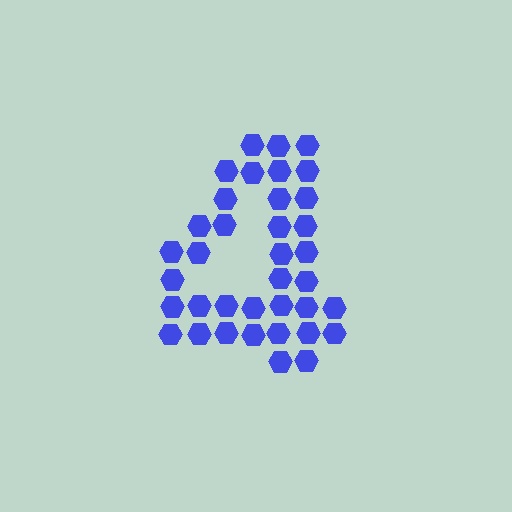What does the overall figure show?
The overall figure shows the digit 4.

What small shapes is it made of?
It is made of small hexagons.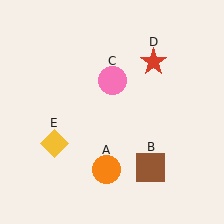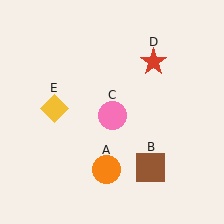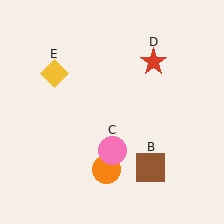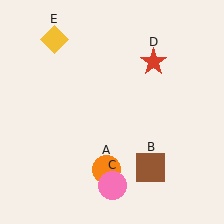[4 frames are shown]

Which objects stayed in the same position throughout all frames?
Orange circle (object A) and brown square (object B) and red star (object D) remained stationary.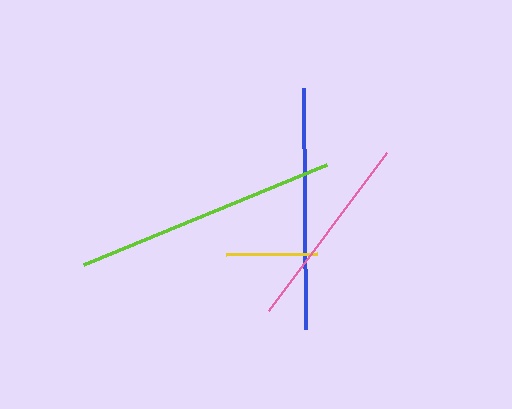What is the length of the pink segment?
The pink segment is approximately 197 pixels long.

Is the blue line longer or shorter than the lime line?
The lime line is longer than the blue line.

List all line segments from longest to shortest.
From longest to shortest: lime, blue, pink, yellow.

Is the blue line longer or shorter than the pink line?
The blue line is longer than the pink line.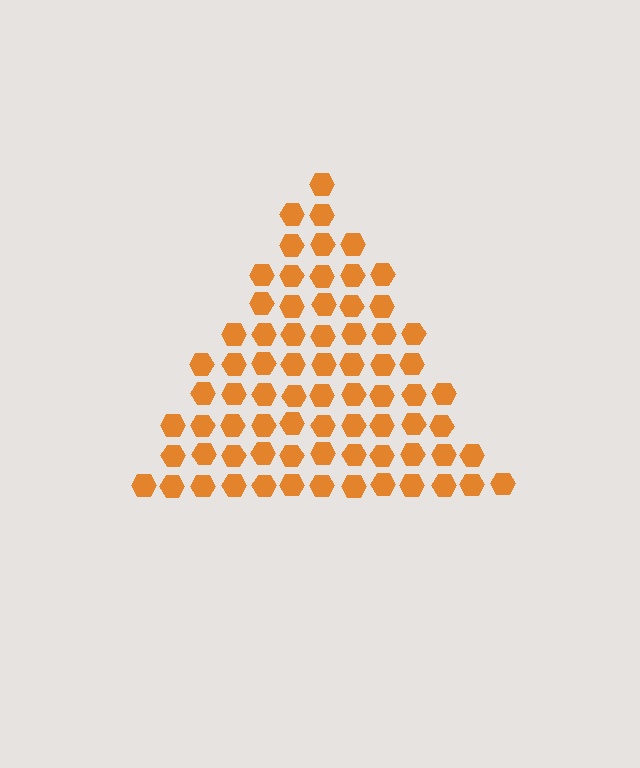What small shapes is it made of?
It is made of small hexagons.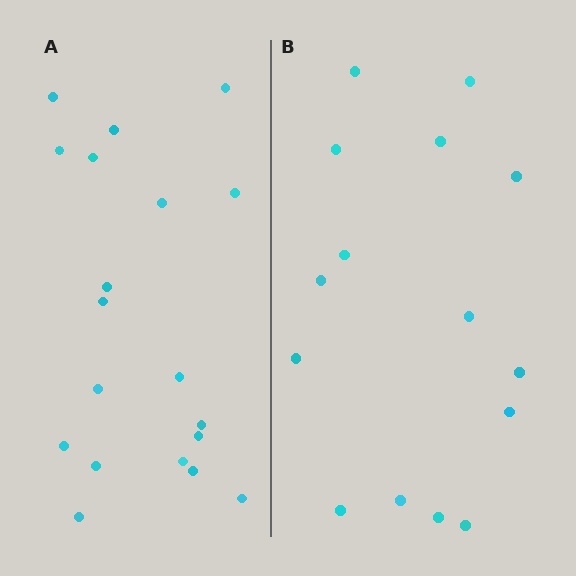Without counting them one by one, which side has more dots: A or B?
Region A (the left region) has more dots.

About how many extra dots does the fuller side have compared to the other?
Region A has about 4 more dots than region B.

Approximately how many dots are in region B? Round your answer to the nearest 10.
About 20 dots. (The exact count is 15, which rounds to 20.)